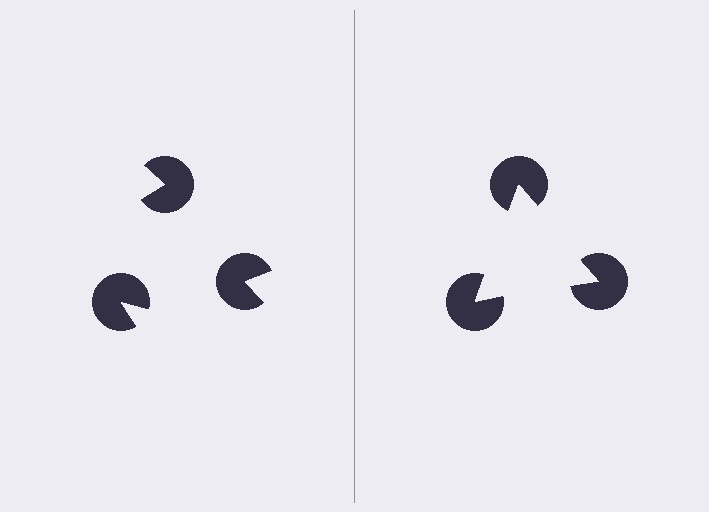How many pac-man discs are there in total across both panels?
6 — 3 on each side.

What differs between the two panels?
The pac-man discs are positioned identically on both sides; only the wedge orientations differ. On the right they align to a triangle; on the left they are misaligned.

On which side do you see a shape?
An illusory triangle appears on the right side. On the left side the wedge cuts are rotated, so no coherent shape forms.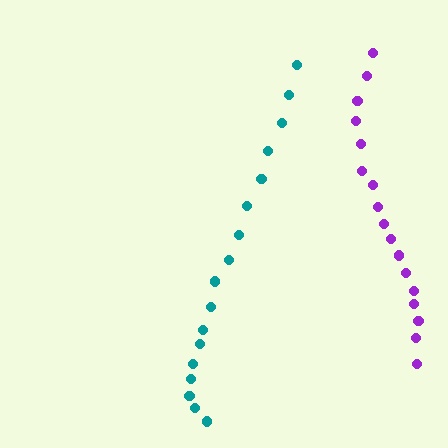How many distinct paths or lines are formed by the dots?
There are 2 distinct paths.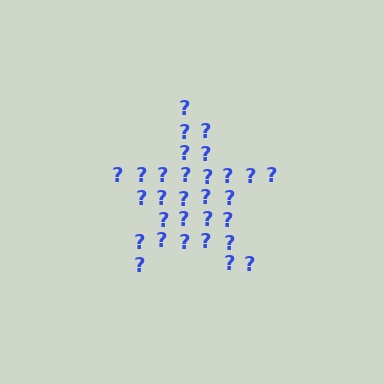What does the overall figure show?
The overall figure shows a star.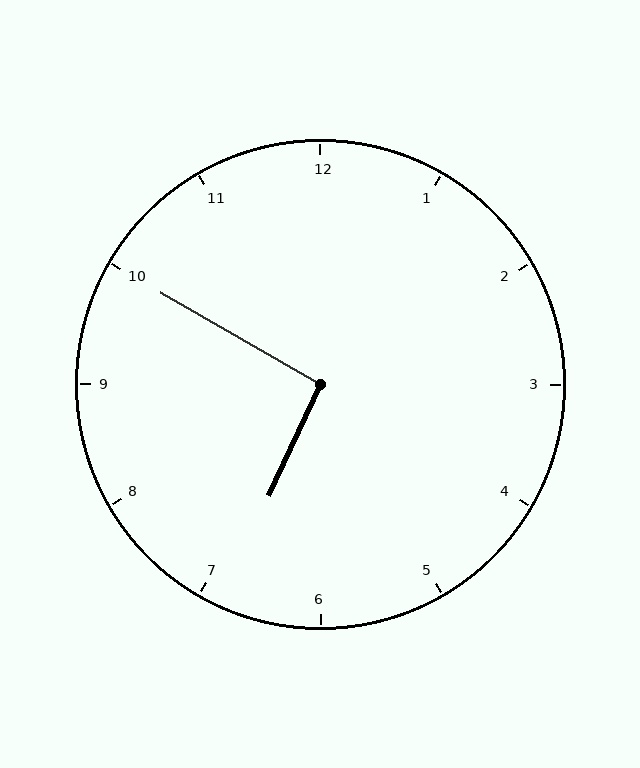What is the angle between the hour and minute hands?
Approximately 95 degrees.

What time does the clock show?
6:50.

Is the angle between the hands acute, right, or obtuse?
It is right.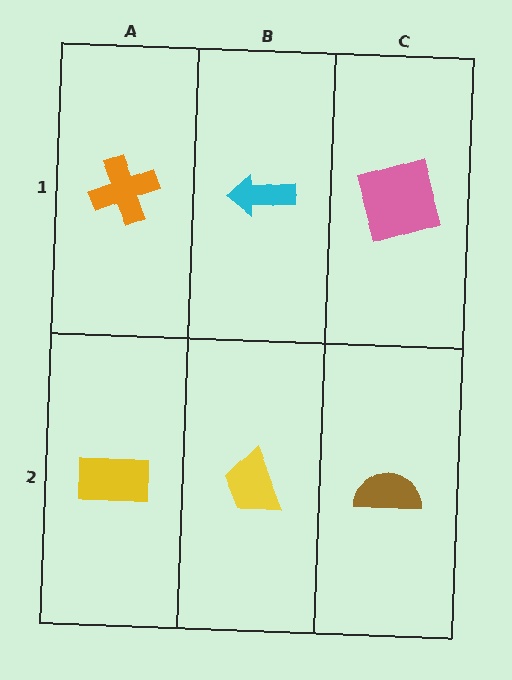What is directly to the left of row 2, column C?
A yellow trapezoid.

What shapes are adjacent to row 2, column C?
A pink square (row 1, column C), a yellow trapezoid (row 2, column B).